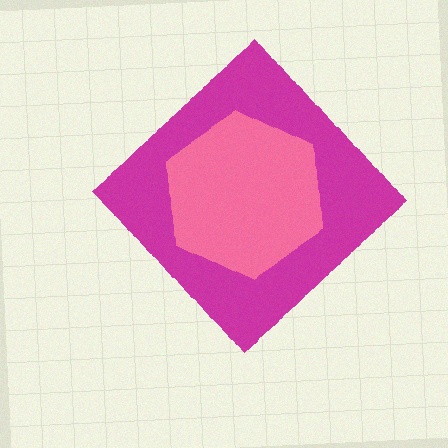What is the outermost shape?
The magenta diamond.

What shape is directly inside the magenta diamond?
The pink hexagon.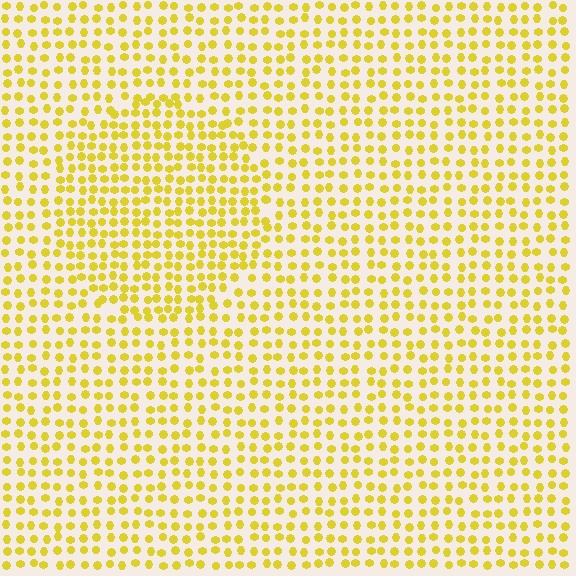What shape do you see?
I see a circle.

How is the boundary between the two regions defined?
The boundary is defined by a change in element density (approximately 1.4x ratio). All elements are the same color, size, and shape.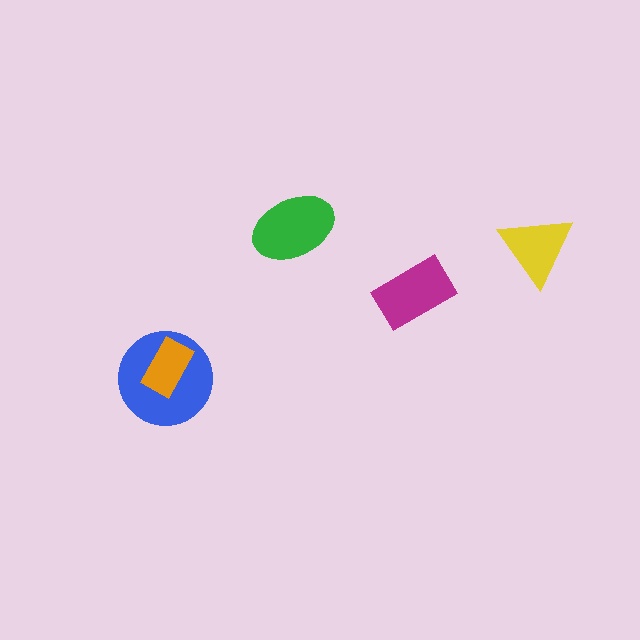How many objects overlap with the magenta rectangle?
0 objects overlap with the magenta rectangle.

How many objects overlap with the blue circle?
1 object overlaps with the blue circle.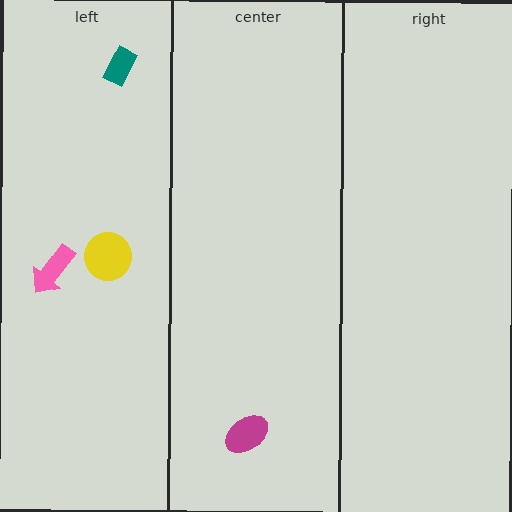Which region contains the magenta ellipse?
The center region.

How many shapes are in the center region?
1.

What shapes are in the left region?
The teal rectangle, the yellow circle, the pink arrow.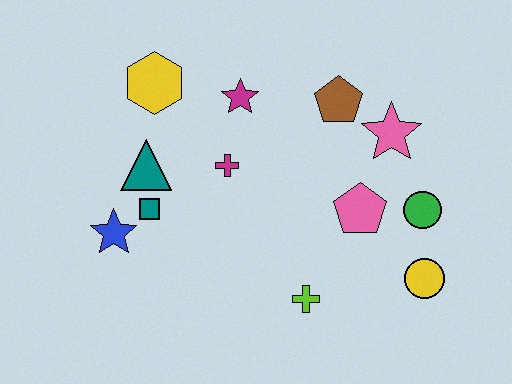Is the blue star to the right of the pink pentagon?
No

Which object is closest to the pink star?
The brown pentagon is closest to the pink star.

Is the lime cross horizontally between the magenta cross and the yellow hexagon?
No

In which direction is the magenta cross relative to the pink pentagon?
The magenta cross is to the left of the pink pentagon.